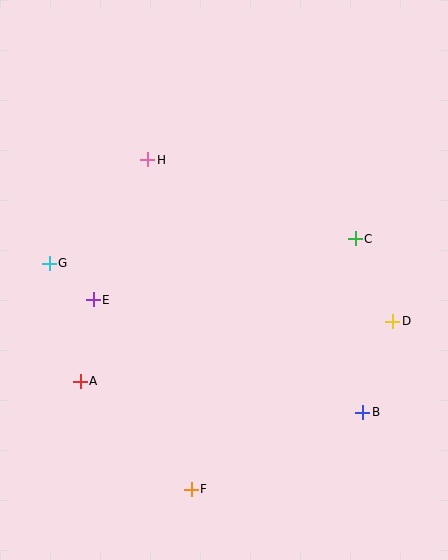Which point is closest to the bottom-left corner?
Point A is closest to the bottom-left corner.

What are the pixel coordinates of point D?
Point D is at (393, 321).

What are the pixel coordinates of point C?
Point C is at (355, 239).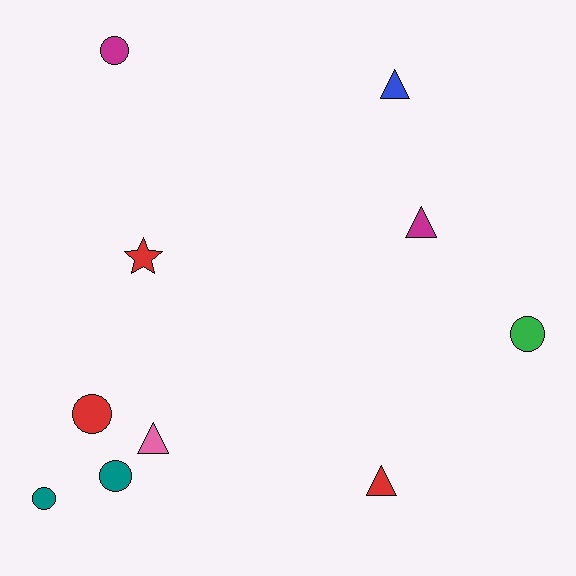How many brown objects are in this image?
There are no brown objects.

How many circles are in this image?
There are 5 circles.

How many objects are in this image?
There are 10 objects.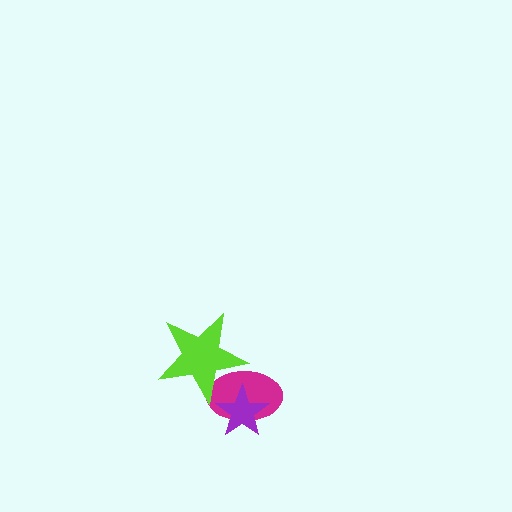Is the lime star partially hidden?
No, no other shape covers it.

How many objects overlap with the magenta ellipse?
2 objects overlap with the magenta ellipse.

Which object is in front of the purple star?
The lime star is in front of the purple star.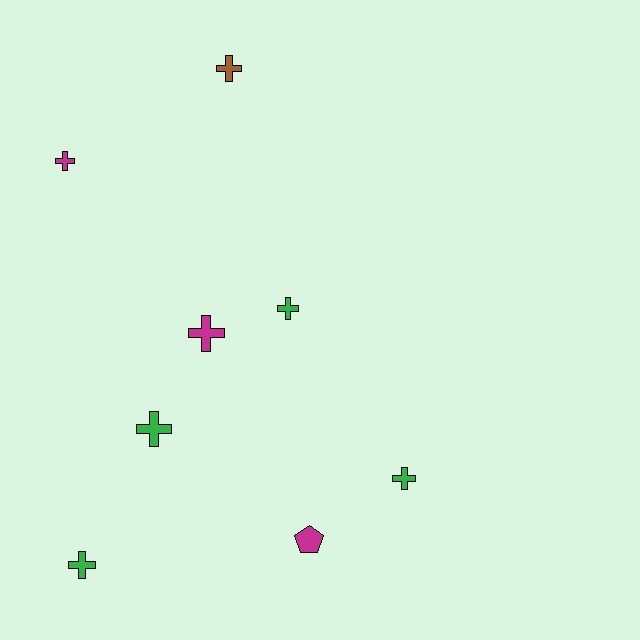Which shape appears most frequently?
Cross, with 7 objects.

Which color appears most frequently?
Green, with 4 objects.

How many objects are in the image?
There are 8 objects.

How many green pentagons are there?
There are no green pentagons.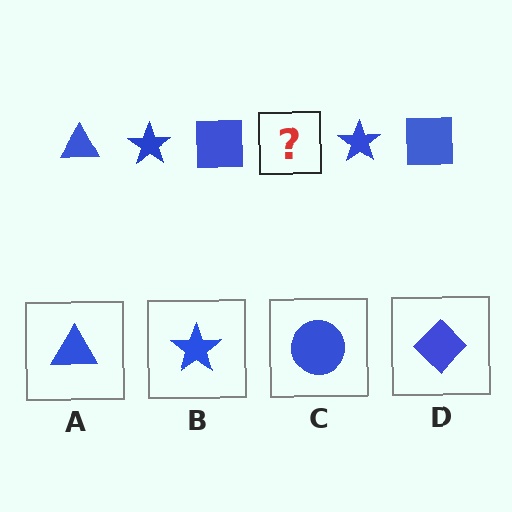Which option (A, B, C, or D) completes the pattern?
A.